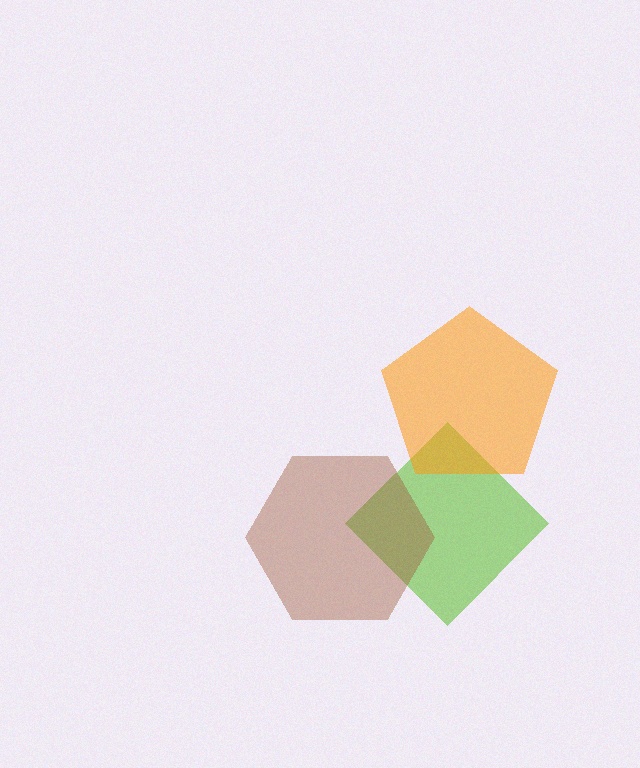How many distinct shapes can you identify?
There are 3 distinct shapes: a lime diamond, an orange pentagon, a brown hexagon.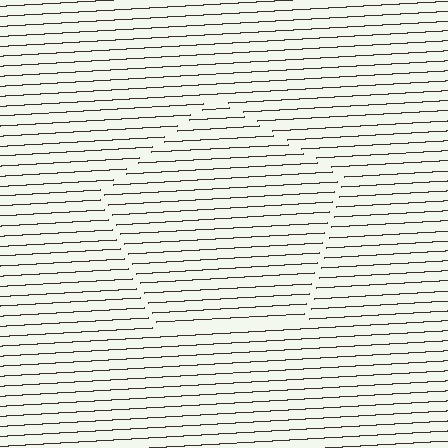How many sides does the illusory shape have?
5 sides — the line-ends trace a pentagon.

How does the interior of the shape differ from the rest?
The interior of the shape contains the same grating, shifted by half a period — the contour is defined by the phase discontinuity where line-ends from the inner and outer gratings abut.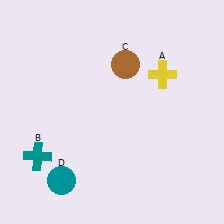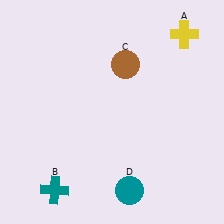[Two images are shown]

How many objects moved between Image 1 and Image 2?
3 objects moved between the two images.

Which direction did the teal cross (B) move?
The teal cross (B) moved down.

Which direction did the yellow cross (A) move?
The yellow cross (A) moved up.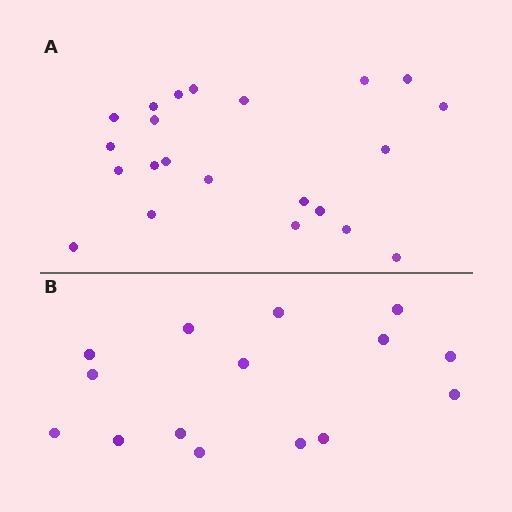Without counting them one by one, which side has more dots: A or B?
Region A (the top region) has more dots.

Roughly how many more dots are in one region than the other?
Region A has roughly 8 or so more dots than region B.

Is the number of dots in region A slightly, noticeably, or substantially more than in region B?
Region A has substantially more. The ratio is roughly 1.5 to 1.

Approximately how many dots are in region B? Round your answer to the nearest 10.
About 20 dots. (The exact count is 15, which rounds to 20.)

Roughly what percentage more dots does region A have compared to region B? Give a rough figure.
About 45% more.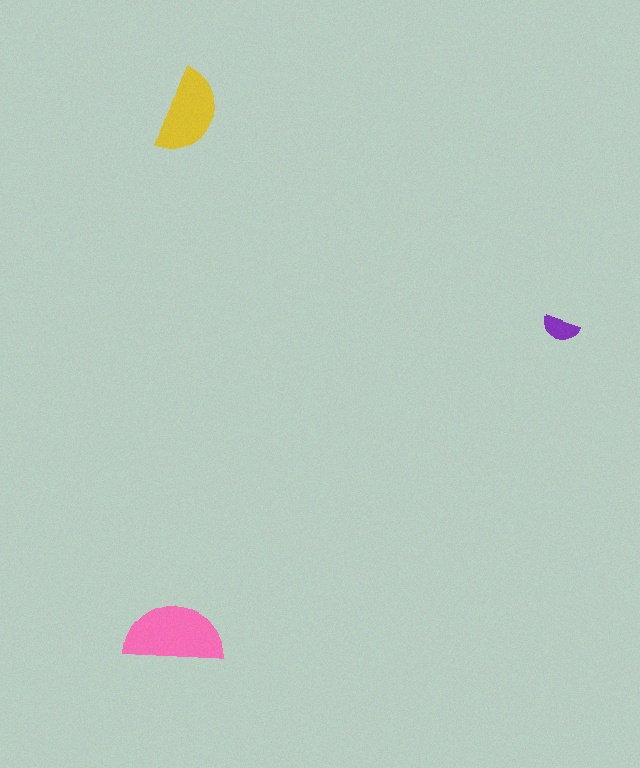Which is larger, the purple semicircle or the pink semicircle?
The pink one.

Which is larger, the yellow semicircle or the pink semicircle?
The pink one.